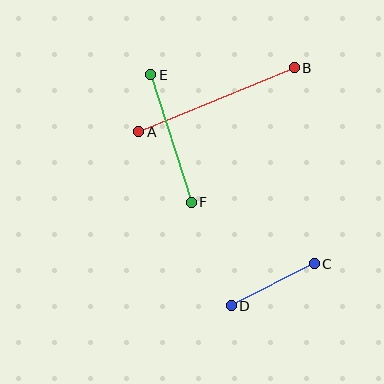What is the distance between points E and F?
The distance is approximately 134 pixels.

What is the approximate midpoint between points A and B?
The midpoint is at approximately (217, 100) pixels.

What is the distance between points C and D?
The distance is approximately 93 pixels.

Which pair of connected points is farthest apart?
Points A and B are farthest apart.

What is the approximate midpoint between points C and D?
The midpoint is at approximately (273, 285) pixels.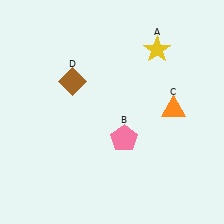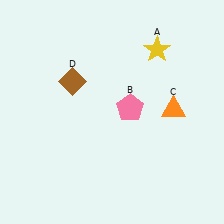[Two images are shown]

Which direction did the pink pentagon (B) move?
The pink pentagon (B) moved up.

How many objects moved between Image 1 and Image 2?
1 object moved between the two images.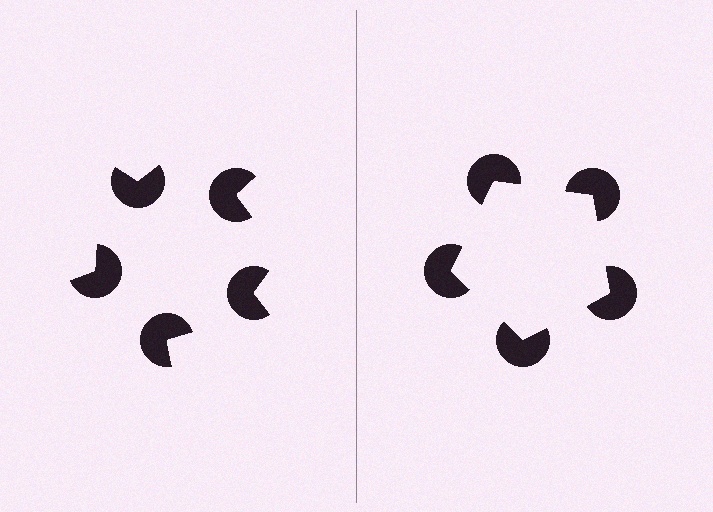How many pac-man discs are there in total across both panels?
10 — 5 on each side.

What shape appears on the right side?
An illusory pentagon.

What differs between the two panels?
The pac-man discs are positioned identically on both sides; only the wedge orientations differ. On the right they align to a pentagon; on the left they are misaligned.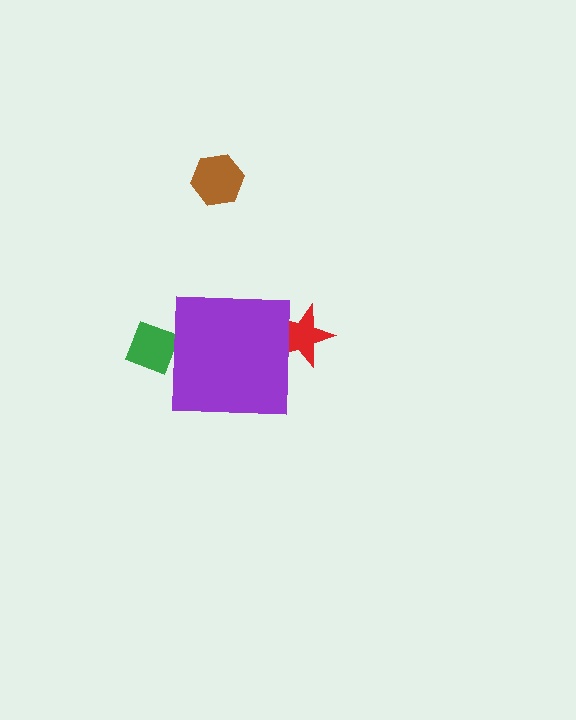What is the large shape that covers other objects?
A purple square.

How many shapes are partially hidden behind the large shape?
2 shapes are partially hidden.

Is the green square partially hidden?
Yes, the green square is partially hidden behind the purple square.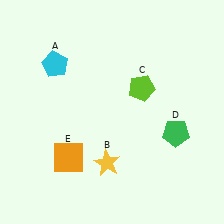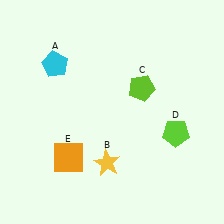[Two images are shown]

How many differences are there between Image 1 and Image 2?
There is 1 difference between the two images.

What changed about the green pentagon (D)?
In Image 1, D is green. In Image 2, it changed to lime.